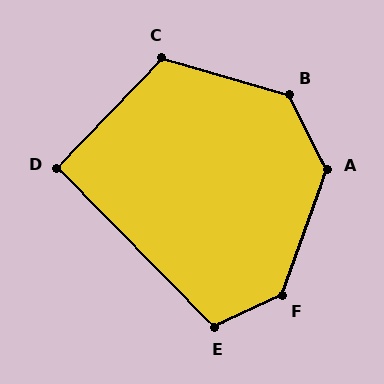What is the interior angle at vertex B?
Approximately 133 degrees (obtuse).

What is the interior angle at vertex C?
Approximately 118 degrees (obtuse).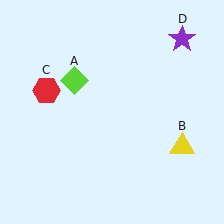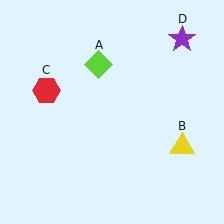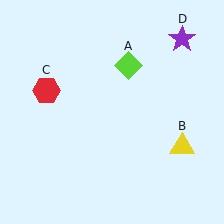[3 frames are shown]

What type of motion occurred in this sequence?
The lime diamond (object A) rotated clockwise around the center of the scene.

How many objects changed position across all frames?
1 object changed position: lime diamond (object A).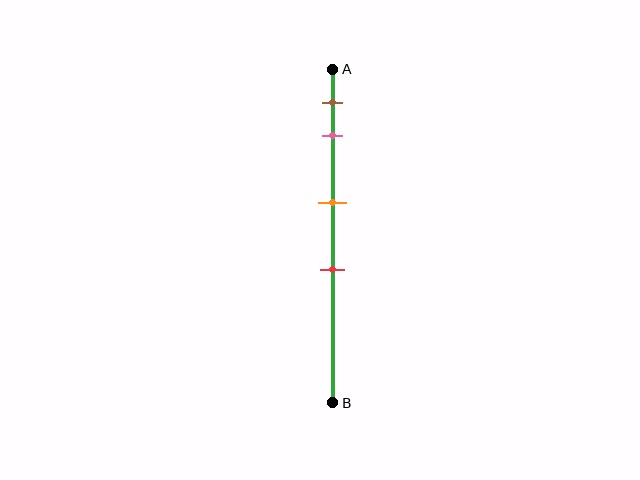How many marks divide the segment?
There are 4 marks dividing the segment.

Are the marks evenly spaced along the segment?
No, the marks are not evenly spaced.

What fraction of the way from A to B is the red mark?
The red mark is approximately 60% (0.6) of the way from A to B.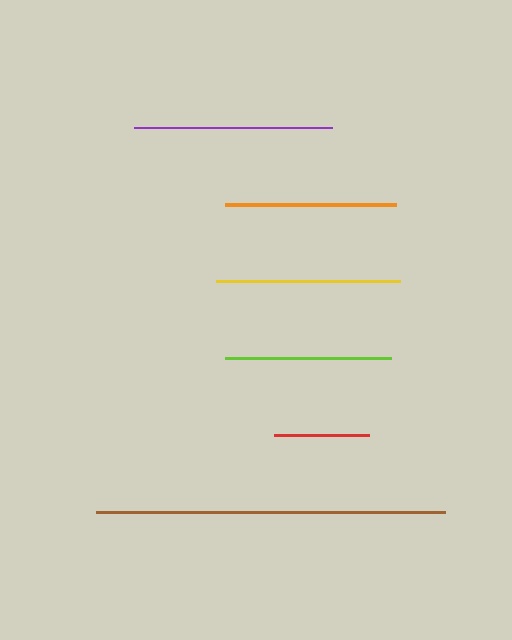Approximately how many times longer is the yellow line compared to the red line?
The yellow line is approximately 1.9 times the length of the red line.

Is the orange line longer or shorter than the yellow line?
The yellow line is longer than the orange line.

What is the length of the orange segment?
The orange segment is approximately 171 pixels long.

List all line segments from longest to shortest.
From longest to shortest: brown, purple, yellow, orange, lime, red.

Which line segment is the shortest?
The red line is the shortest at approximately 95 pixels.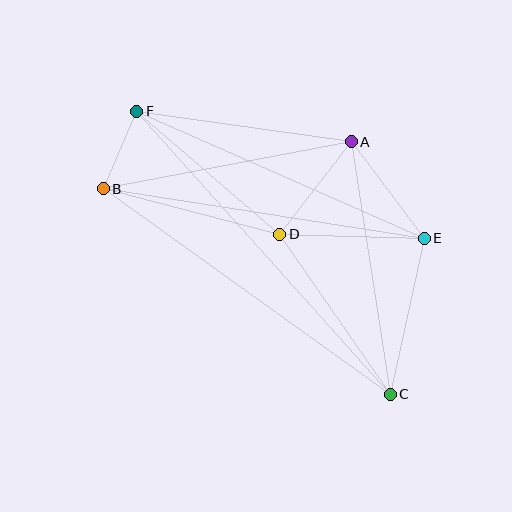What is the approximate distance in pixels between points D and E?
The distance between D and E is approximately 145 pixels.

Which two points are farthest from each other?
Points C and F are farthest from each other.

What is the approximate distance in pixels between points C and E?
The distance between C and E is approximately 160 pixels.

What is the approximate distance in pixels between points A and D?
The distance between A and D is approximately 117 pixels.